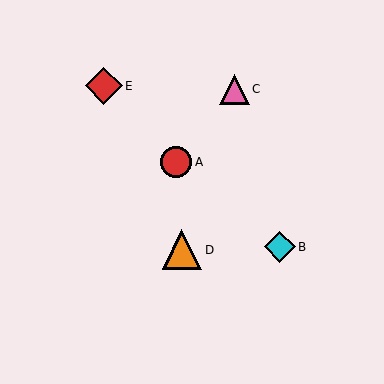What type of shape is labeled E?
Shape E is a red diamond.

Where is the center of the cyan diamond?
The center of the cyan diamond is at (280, 247).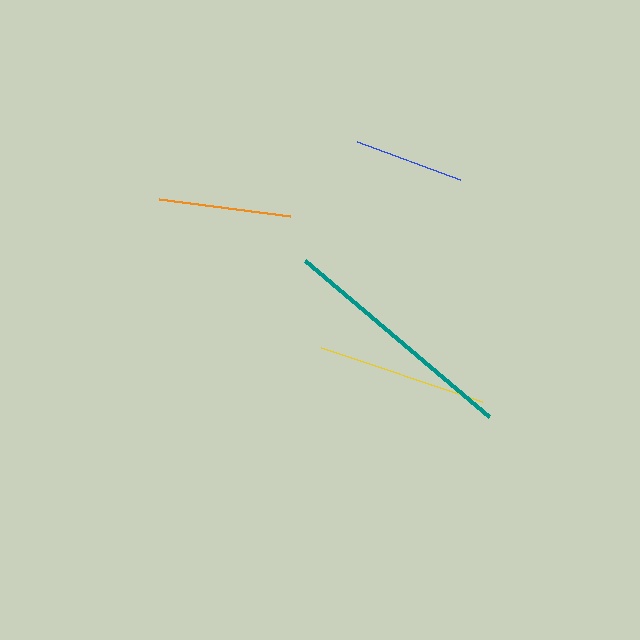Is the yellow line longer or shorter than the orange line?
The yellow line is longer than the orange line.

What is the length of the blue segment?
The blue segment is approximately 110 pixels long.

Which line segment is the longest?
The teal line is the longest at approximately 241 pixels.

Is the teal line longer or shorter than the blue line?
The teal line is longer than the blue line.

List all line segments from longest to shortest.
From longest to shortest: teal, yellow, orange, blue.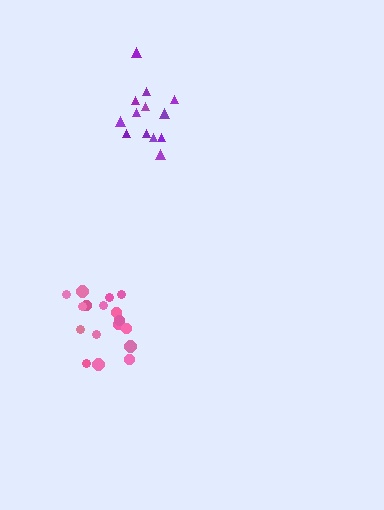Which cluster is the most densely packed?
Pink.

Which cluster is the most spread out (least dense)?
Purple.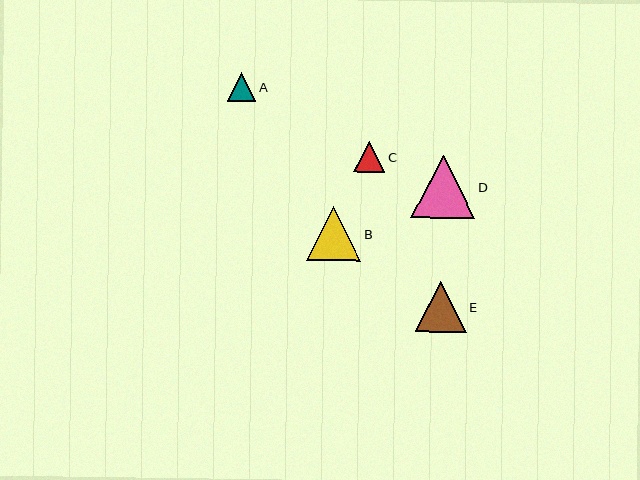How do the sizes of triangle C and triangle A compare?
Triangle C and triangle A are approximately the same size.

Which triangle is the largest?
Triangle D is the largest with a size of approximately 63 pixels.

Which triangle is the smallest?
Triangle A is the smallest with a size of approximately 28 pixels.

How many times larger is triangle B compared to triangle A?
Triangle B is approximately 1.9 times the size of triangle A.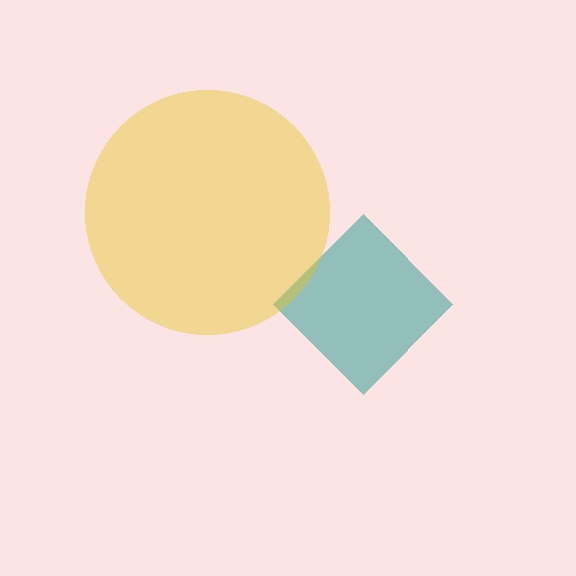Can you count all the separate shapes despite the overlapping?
Yes, there are 2 separate shapes.